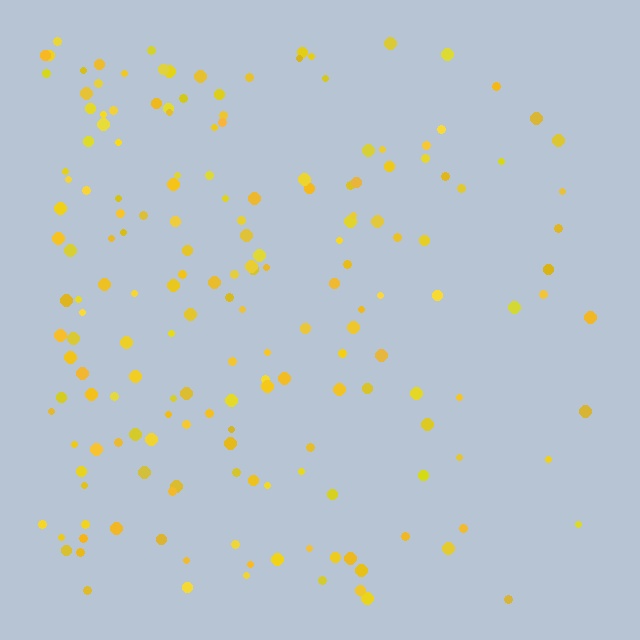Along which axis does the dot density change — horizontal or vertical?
Horizontal.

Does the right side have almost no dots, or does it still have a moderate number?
Still a moderate number, just noticeably fewer than the left.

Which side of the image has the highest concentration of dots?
The left.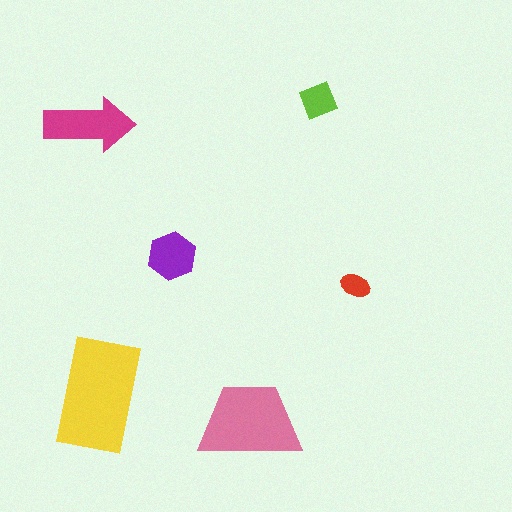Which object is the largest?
The yellow rectangle.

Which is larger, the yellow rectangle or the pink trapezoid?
The yellow rectangle.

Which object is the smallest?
The red ellipse.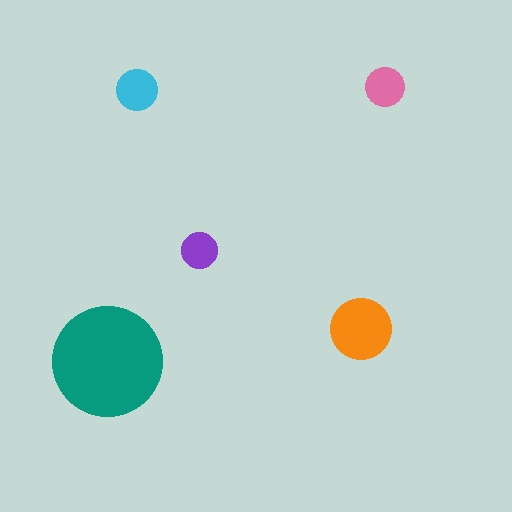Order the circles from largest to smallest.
the teal one, the orange one, the cyan one, the pink one, the purple one.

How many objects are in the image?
There are 5 objects in the image.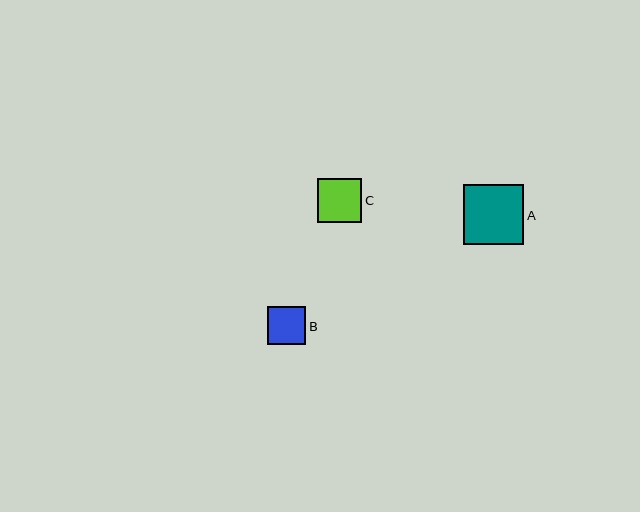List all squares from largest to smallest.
From largest to smallest: A, C, B.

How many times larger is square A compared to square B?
Square A is approximately 1.6 times the size of square B.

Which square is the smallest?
Square B is the smallest with a size of approximately 38 pixels.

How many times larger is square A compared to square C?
Square A is approximately 1.3 times the size of square C.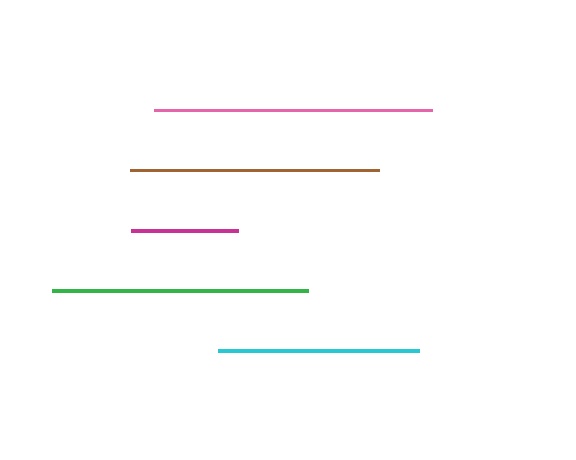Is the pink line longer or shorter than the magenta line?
The pink line is longer than the magenta line.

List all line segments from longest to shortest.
From longest to shortest: pink, green, brown, cyan, magenta.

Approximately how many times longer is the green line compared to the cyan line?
The green line is approximately 1.3 times the length of the cyan line.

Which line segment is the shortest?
The magenta line is the shortest at approximately 107 pixels.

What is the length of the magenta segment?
The magenta segment is approximately 107 pixels long.